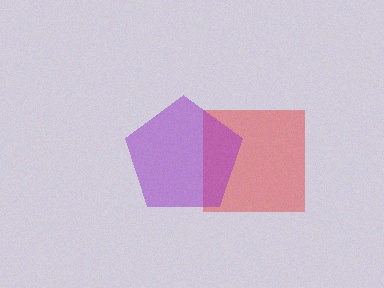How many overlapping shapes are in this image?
There are 2 overlapping shapes in the image.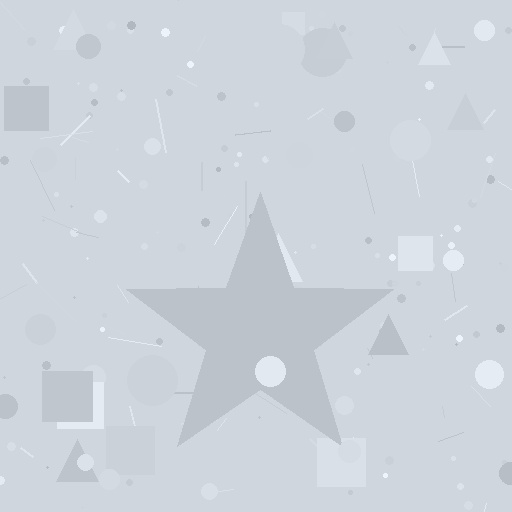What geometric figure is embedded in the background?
A star is embedded in the background.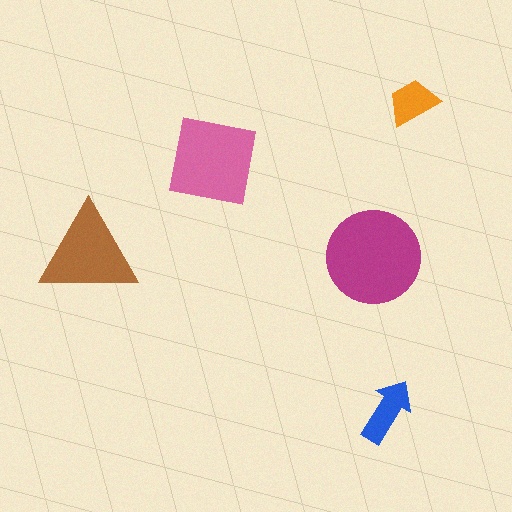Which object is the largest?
The magenta circle.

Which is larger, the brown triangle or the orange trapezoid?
The brown triangle.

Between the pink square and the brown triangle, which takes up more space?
The pink square.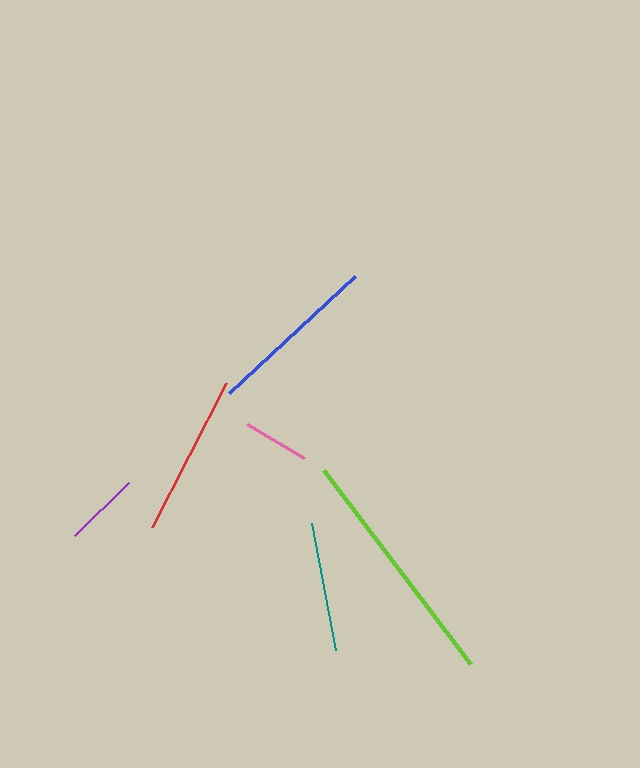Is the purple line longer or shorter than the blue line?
The blue line is longer than the purple line.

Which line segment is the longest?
The lime line is the longest at approximately 243 pixels.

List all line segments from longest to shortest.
From longest to shortest: lime, blue, red, teal, purple, pink.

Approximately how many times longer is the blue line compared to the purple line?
The blue line is approximately 2.3 times the length of the purple line.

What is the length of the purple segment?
The purple segment is approximately 76 pixels long.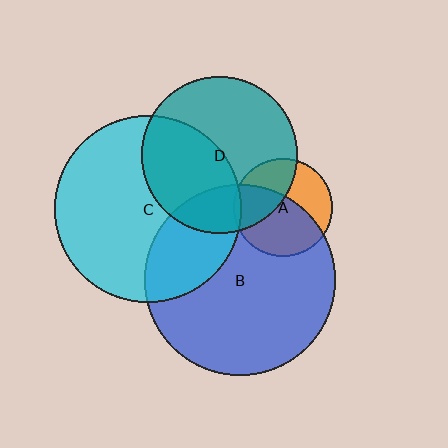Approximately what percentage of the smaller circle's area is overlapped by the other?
Approximately 45%.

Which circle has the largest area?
Circle B (blue).